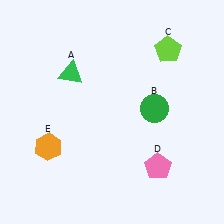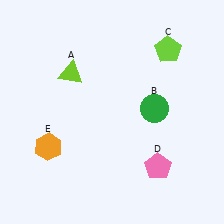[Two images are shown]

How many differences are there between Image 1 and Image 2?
There is 1 difference between the two images.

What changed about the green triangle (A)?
In Image 1, A is green. In Image 2, it changed to lime.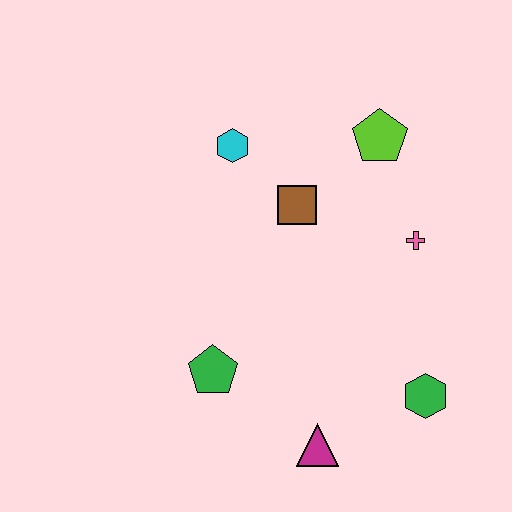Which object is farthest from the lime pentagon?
The magenta triangle is farthest from the lime pentagon.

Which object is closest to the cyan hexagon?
The brown square is closest to the cyan hexagon.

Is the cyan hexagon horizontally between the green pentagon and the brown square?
Yes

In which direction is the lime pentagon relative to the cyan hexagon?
The lime pentagon is to the right of the cyan hexagon.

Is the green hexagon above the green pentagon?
No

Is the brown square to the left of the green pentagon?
No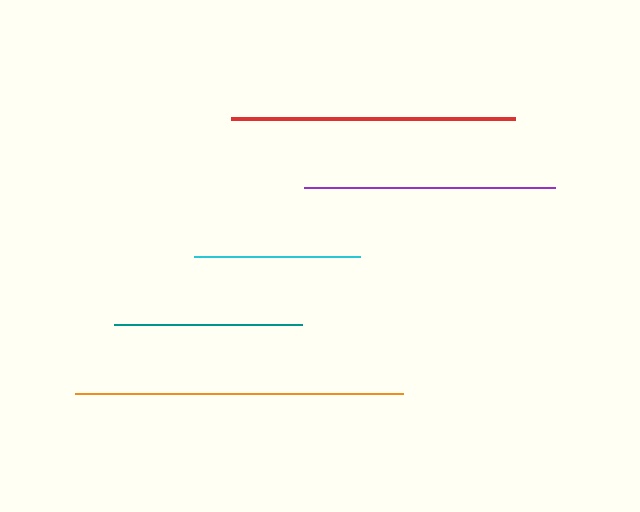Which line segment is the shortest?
The cyan line is the shortest at approximately 165 pixels.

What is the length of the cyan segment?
The cyan segment is approximately 165 pixels long.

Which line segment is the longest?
The orange line is the longest at approximately 327 pixels.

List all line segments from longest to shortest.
From longest to shortest: orange, red, purple, teal, cyan.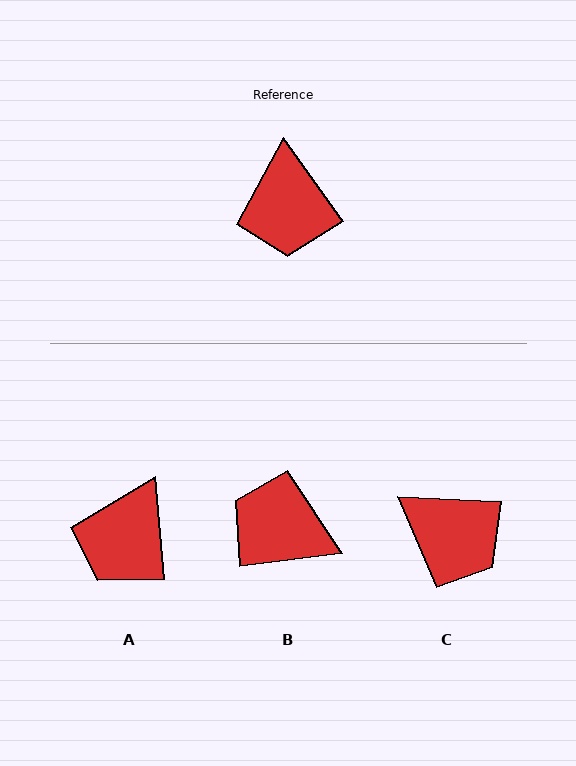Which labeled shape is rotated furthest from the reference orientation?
B, about 118 degrees away.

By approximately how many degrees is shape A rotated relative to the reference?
Approximately 31 degrees clockwise.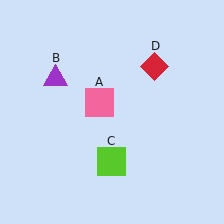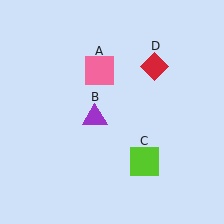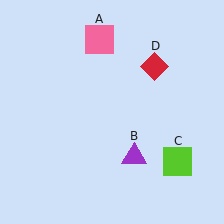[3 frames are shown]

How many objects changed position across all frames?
3 objects changed position: pink square (object A), purple triangle (object B), lime square (object C).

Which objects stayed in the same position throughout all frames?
Red diamond (object D) remained stationary.